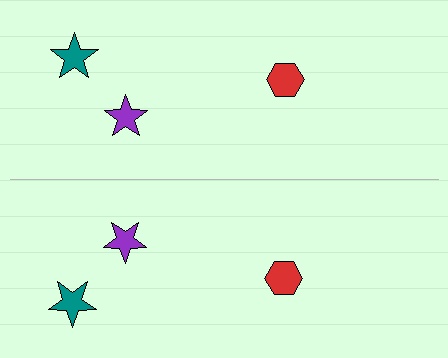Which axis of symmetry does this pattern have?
The pattern has a horizontal axis of symmetry running through the center of the image.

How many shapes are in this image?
There are 6 shapes in this image.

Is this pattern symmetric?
Yes, this pattern has bilateral (reflection) symmetry.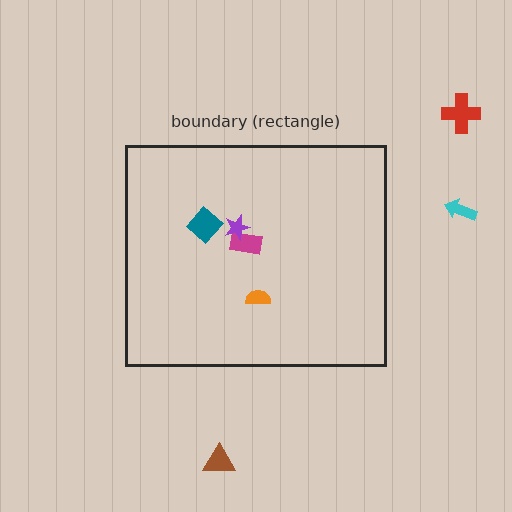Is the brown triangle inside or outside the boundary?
Outside.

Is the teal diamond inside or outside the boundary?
Inside.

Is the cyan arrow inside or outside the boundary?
Outside.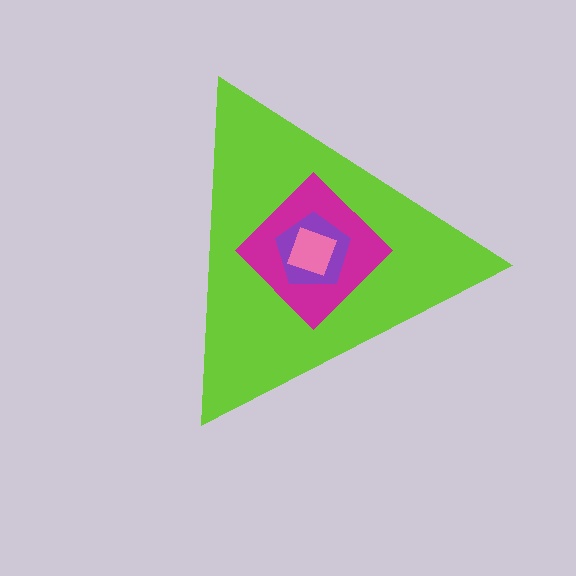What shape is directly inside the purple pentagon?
The pink square.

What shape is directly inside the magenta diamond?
The purple pentagon.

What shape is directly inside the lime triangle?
The magenta diamond.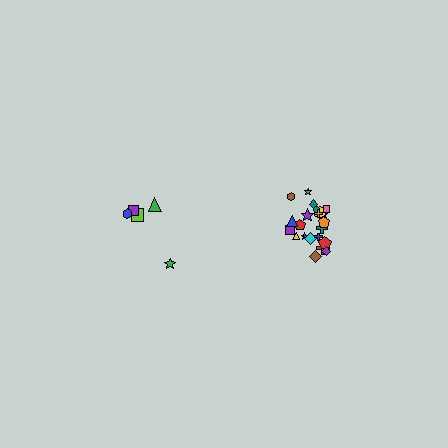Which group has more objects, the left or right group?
The right group.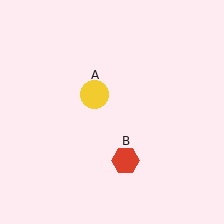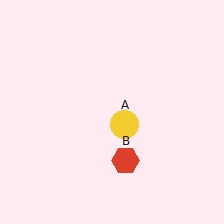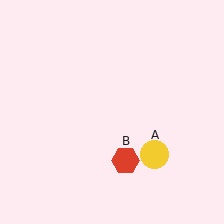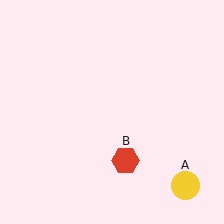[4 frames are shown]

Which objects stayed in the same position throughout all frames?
Red hexagon (object B) remained stationary.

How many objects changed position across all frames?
1 object changed position: yellow circle (object A).